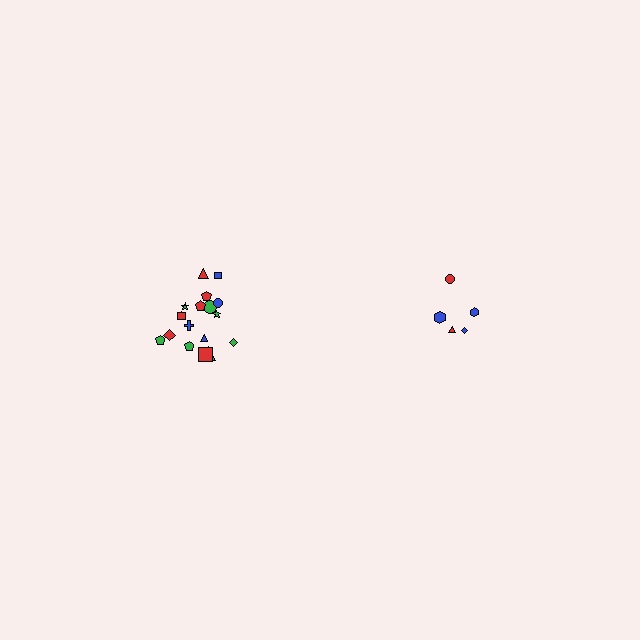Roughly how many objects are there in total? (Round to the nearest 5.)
Roughly 25 objects in total.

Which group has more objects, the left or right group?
The left group.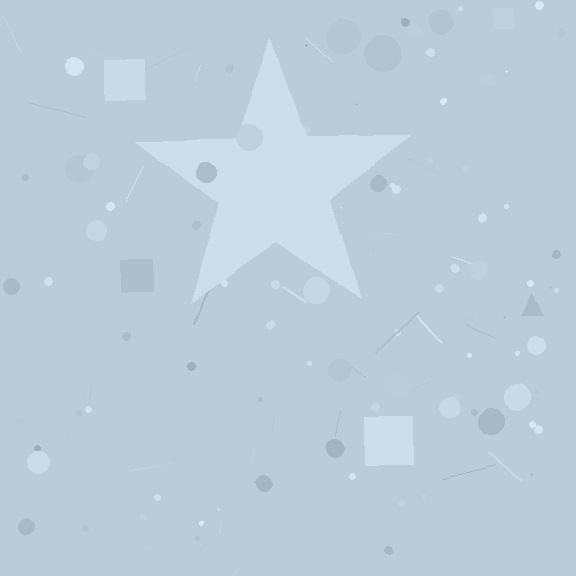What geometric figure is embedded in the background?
A star is embedded in the background.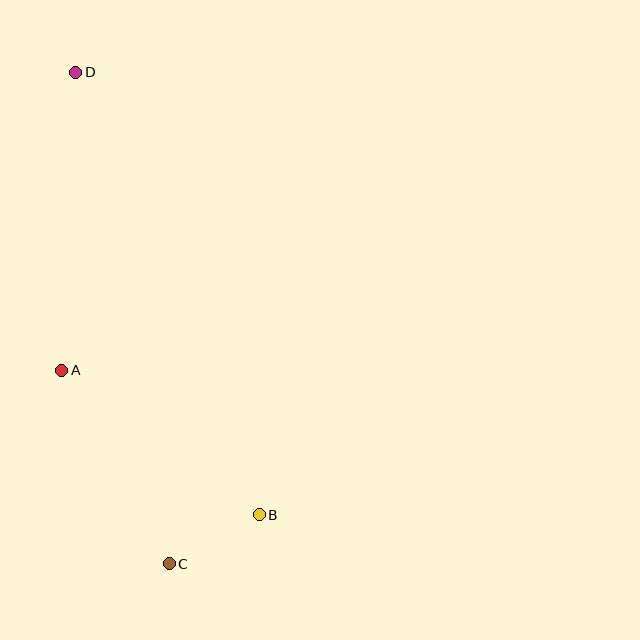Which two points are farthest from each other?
Points C and D are farthest from each other.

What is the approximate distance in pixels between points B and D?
The distance between B and D is approximately 479 pixels.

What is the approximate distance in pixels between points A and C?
The distance between A and C is approximately 221 pixels.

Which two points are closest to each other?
Points B and C are closest to each other.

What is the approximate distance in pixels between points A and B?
The distance between A and B is approximately 245 pixels.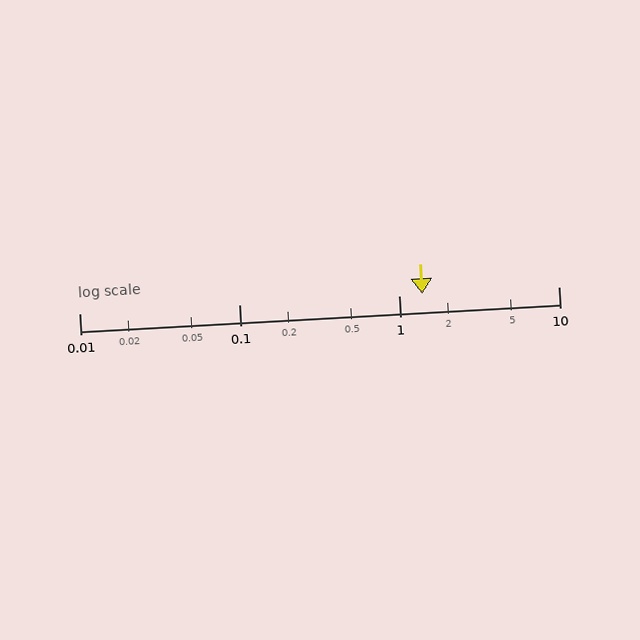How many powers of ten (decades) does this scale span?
The scale spans 3 decades, from 0.01 to 10.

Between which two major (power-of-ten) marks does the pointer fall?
The pointer is between 1 and 10.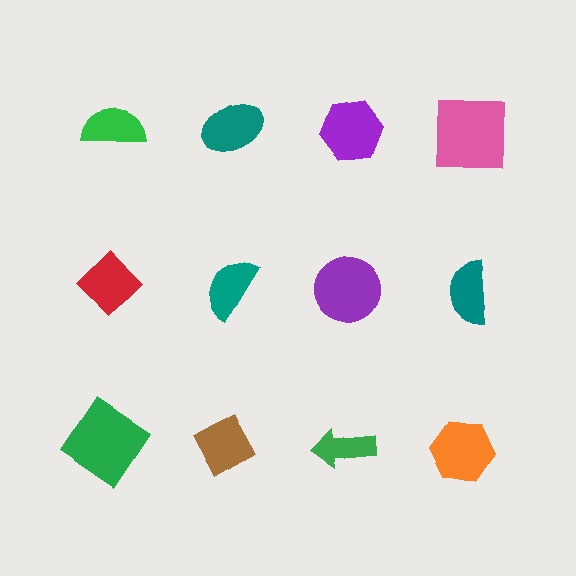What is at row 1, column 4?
A pink square.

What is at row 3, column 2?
A brown diamond.